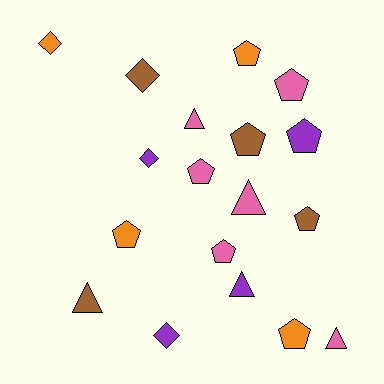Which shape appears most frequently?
Pentagon, with 9 objects.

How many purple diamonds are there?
There are 2 purple diamonds.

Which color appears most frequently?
Pink, with 6 objects.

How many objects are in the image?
There are 18 objects.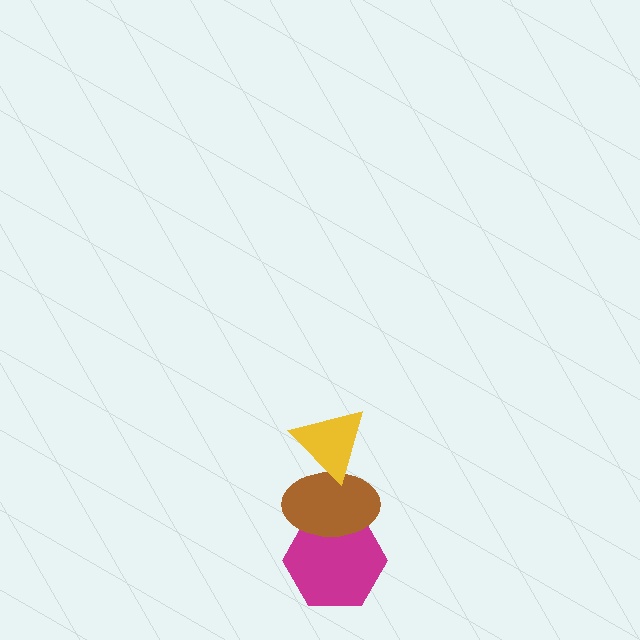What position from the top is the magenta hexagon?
The magenta hexagon is 3rd from the top.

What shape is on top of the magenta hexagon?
The brown ellipse is on top of the magenta hexagon.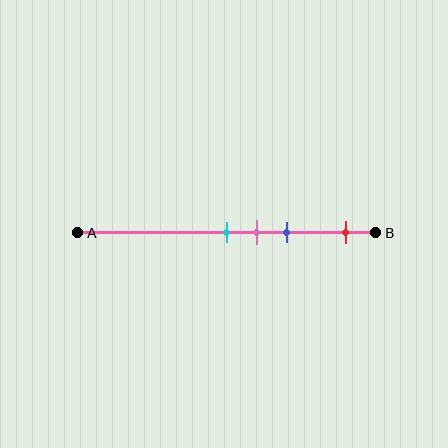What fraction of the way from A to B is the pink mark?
The pink mark is approximately 60% (0.6) of the way from A to B.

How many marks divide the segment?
There are 4 marks dividing the segment.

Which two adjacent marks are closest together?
The cyan and pink marks are the closest adjacent pair.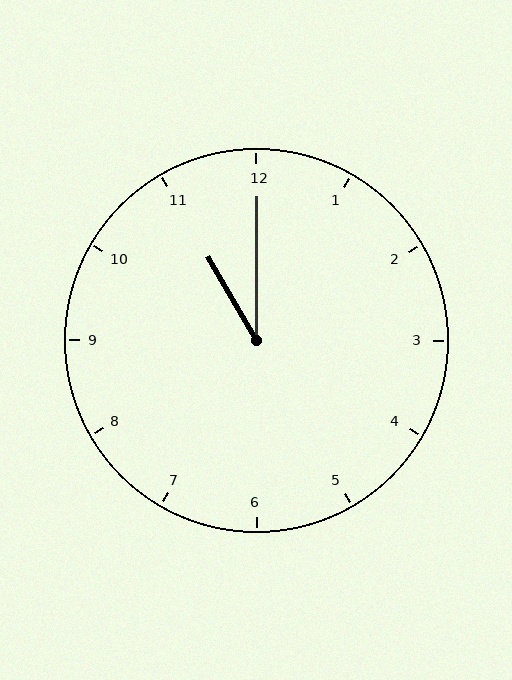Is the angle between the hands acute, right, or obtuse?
It is acute.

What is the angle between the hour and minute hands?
Approximately 30 degrees.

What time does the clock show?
11:00.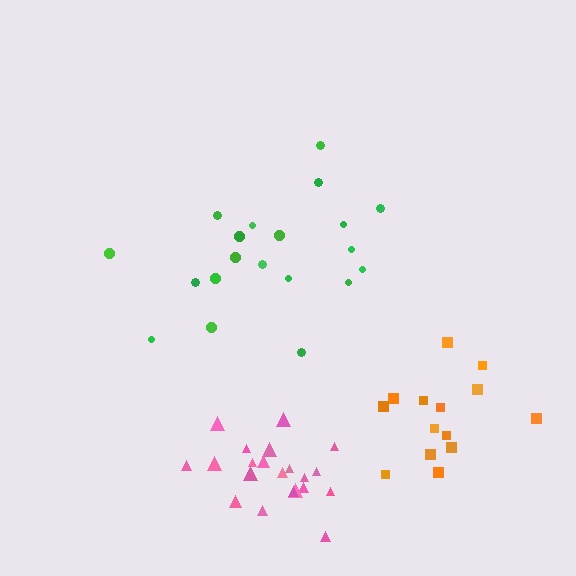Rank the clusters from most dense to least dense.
pink, orange, green.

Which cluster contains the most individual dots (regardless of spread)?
Pink (21).